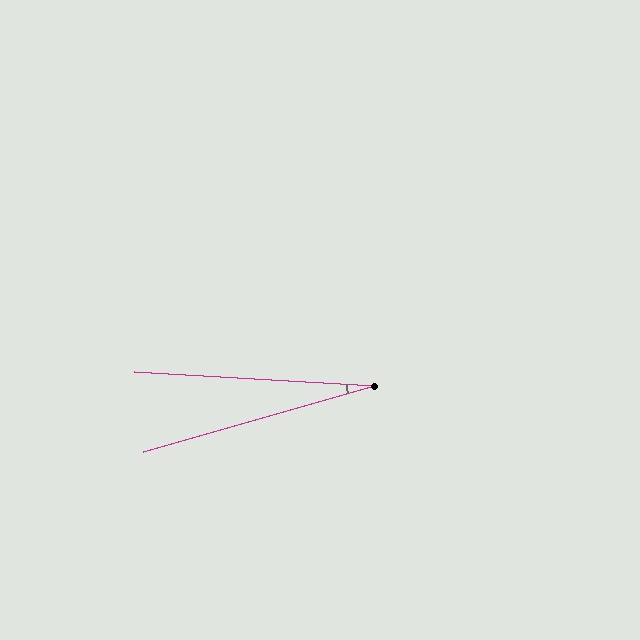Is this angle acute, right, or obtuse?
It is acute.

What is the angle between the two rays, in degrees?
Approximately 19 degrees.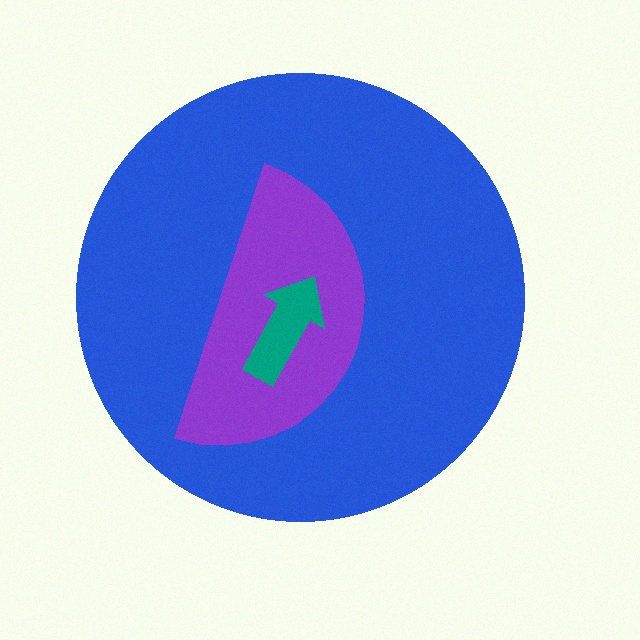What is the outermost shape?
The blue circle.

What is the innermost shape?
The teal arrow.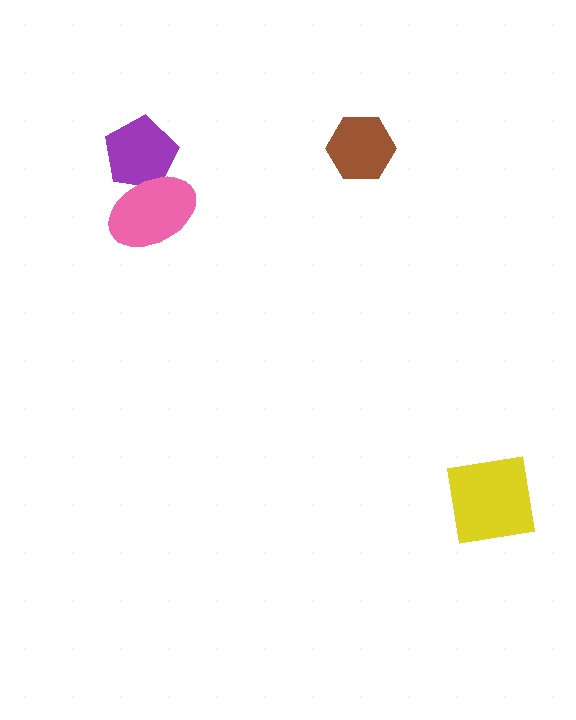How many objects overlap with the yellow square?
0 objects overlap with the yellow square.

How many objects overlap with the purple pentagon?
1 object overlaps with the purple pentagon.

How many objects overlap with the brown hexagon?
0 objects overlap with the brown hexagon.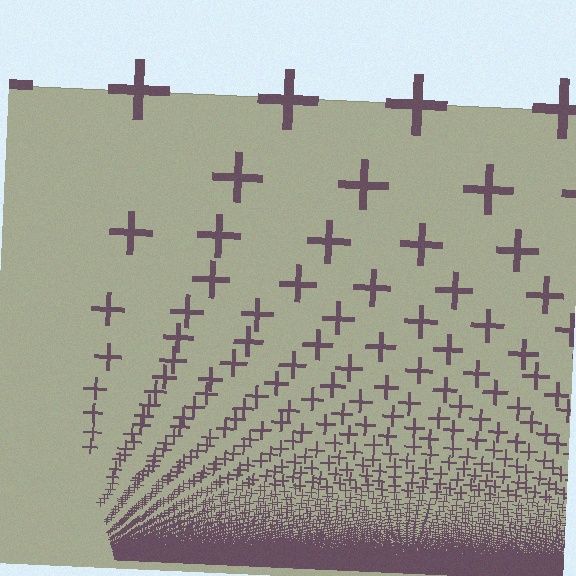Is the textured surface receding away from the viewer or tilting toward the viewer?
The surface appears to tilt toward the viewer. Texture elements get larger and sparser toward the top.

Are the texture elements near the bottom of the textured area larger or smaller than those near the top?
Smaller. The gradient is inverted — elements near the bottom are smaller and denser.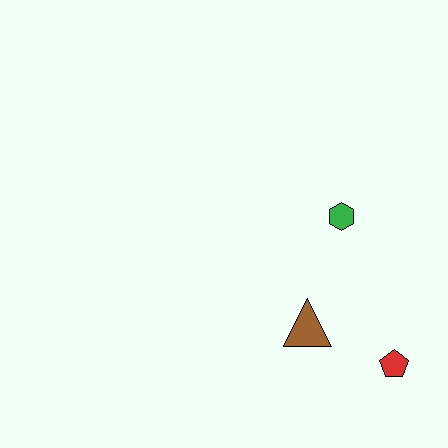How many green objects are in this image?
There is 1 green object.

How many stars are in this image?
There are no stars.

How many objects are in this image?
There are 3 objects.